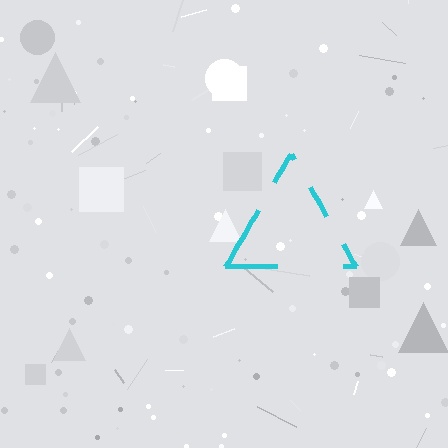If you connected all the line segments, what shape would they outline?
They would outline a triangle.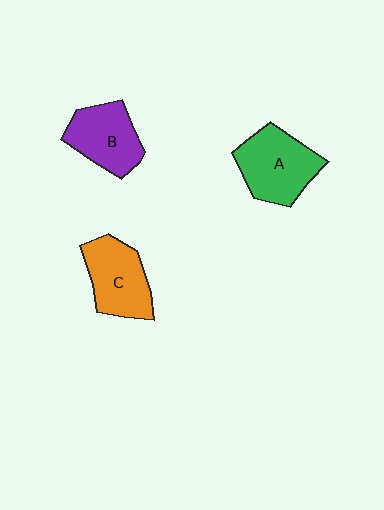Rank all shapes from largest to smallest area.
From largest to smallest: A (green), C (orange), B (purple).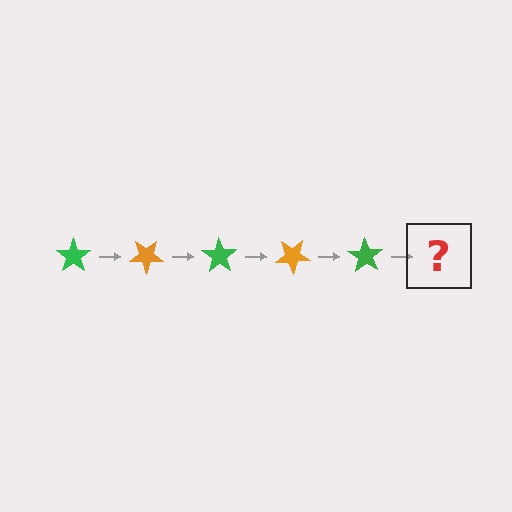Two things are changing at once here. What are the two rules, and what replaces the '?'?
The two rules are that it rotates 35 degrees each step and the color cycles through green and orange. The '?' should be an orange star, rotated 175 degrees from the start.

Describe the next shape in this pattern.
It should be an orange star, rotated 175 degrees from the start.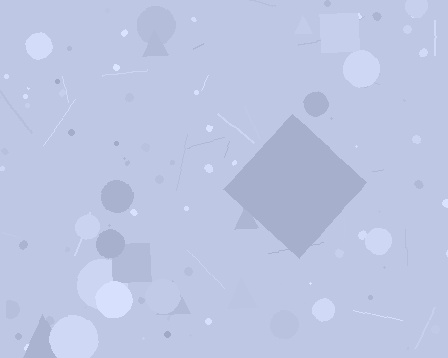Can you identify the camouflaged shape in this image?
The camouflaged shape is a diamond.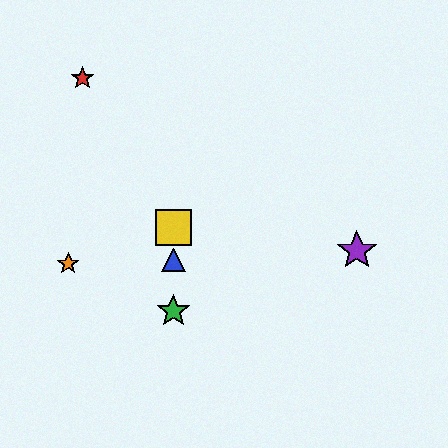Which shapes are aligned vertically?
The blue triangle, the green star, the yellow square are aligned vertically.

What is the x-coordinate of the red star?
The red star is at x≈82.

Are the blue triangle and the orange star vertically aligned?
No, the blue triangle is at x≈173 and the orange star is at x≈68.